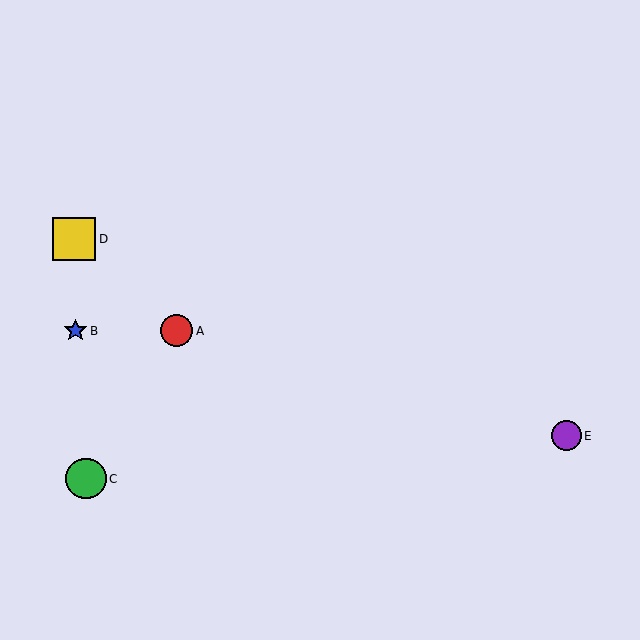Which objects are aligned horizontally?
Objects A, B are aligned horizontally.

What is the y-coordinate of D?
Object D is at y≈239.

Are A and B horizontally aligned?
Yes, both are at y≈331.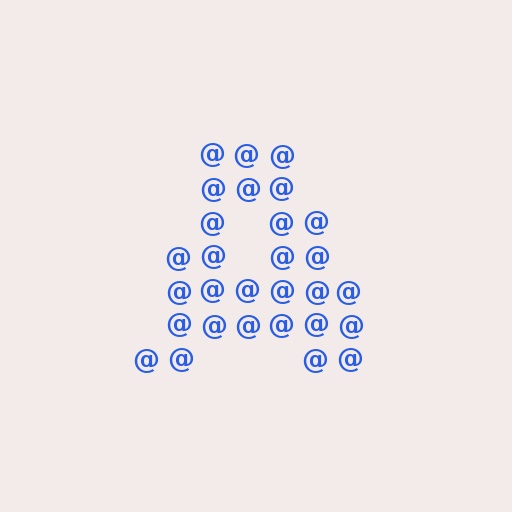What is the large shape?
The large shape is the letter A.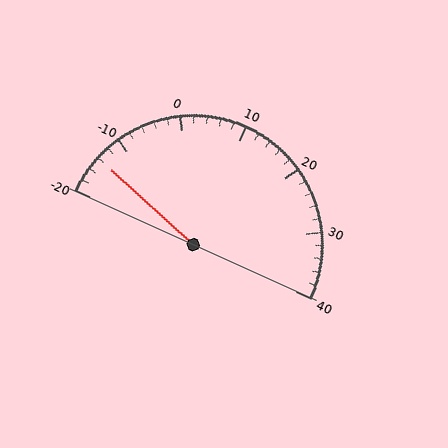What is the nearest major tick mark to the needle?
The nearest major tick mark is -10.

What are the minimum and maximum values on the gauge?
The gauge ranges from -20 to 40.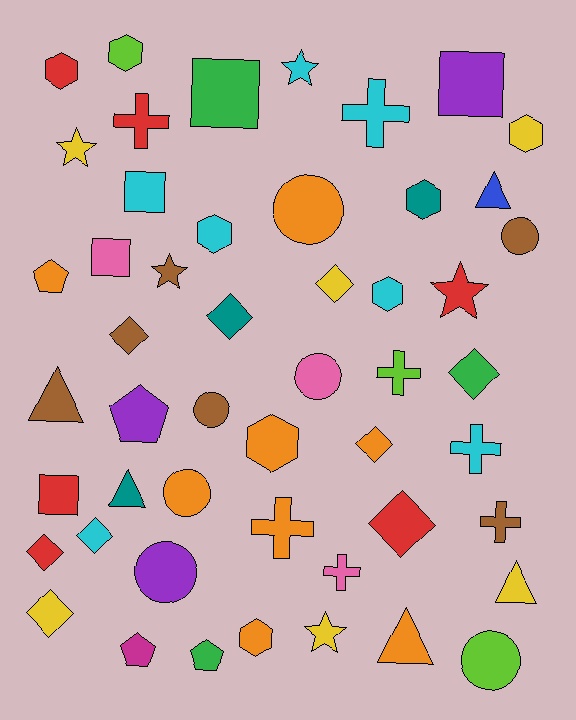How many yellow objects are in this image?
There are 6 yellow objects.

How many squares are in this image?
There are 5 squares.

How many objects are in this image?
There are 50 objects.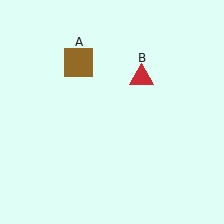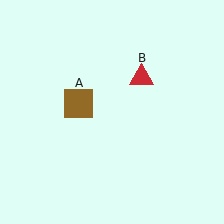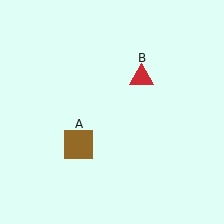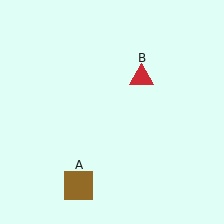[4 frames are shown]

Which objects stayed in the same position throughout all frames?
Red triangle (object B) remained stationary.